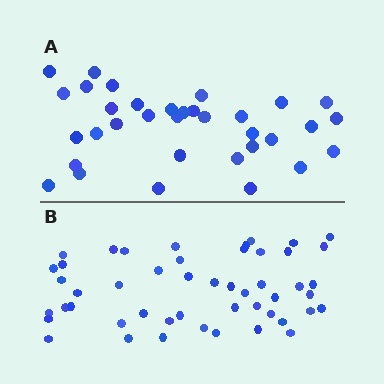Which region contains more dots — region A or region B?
Region B (the bottom region) has more dots.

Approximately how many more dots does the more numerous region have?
Region B has approximately 15 more dots than region A.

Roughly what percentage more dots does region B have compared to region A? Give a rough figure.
About 45% more.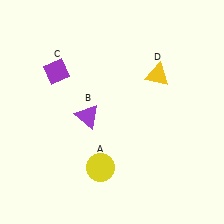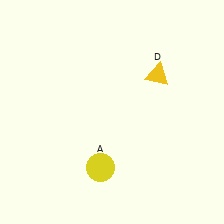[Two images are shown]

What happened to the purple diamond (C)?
The purple diamond (C) was removed in Image 2. It was in the top-left area of Image 1.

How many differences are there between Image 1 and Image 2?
There are 2 differences between the two images.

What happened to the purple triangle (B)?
The purple triangle (B) was removed in Image 2. It was in the bottom-left area of Image 1.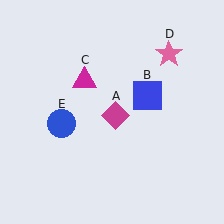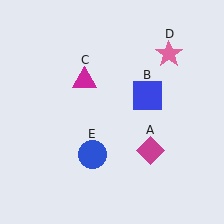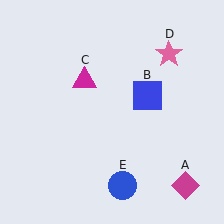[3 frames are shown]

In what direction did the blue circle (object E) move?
The blue circle (object E) moved down and to the right.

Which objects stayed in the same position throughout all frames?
Blue square (object B) and magenta triangle (object C) and pink star (object D) remained stationary.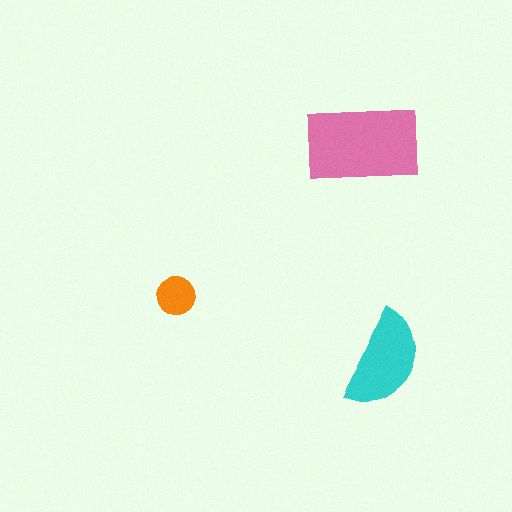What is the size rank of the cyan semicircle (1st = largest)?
2nd.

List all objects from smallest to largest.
The orange circle, the cyan semicircle, the pink rectangle.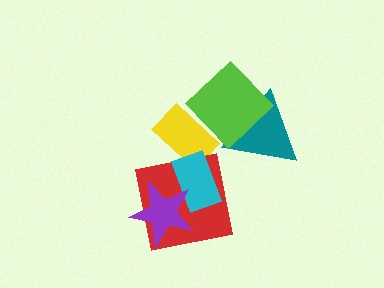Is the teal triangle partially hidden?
Yes, it is partially covered by another shape.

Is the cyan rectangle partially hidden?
Yes, it is partially covered by another shape.